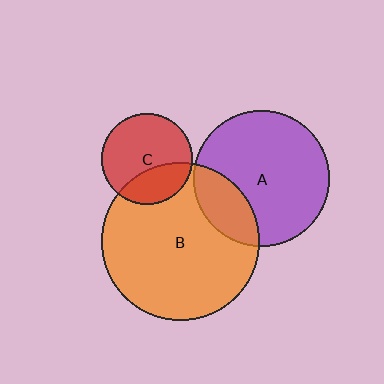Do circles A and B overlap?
Yes.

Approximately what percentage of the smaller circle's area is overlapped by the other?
Approximately 20%.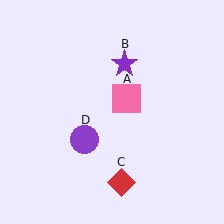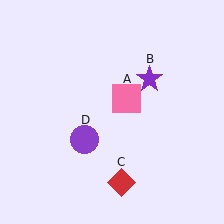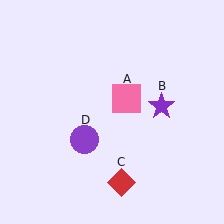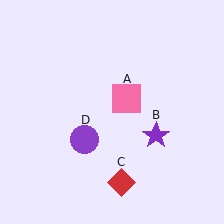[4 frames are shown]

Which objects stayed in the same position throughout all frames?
Pink square (object A) and red diamond (object C) and purple circle (object D) remained stationary.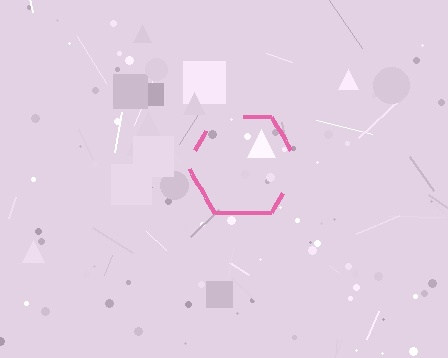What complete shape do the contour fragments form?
The contour fragments form a hexagon.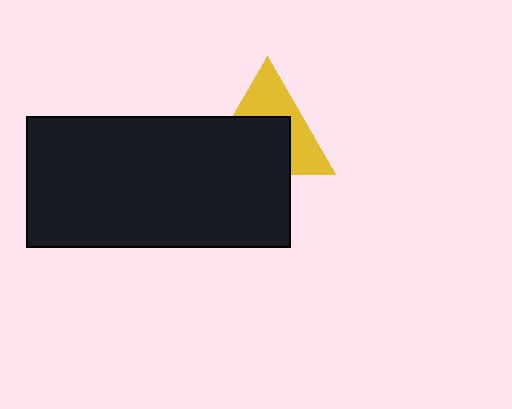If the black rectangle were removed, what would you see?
You would see the complete yellow triangle.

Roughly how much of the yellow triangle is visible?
About half of it is visible (roughly 45%).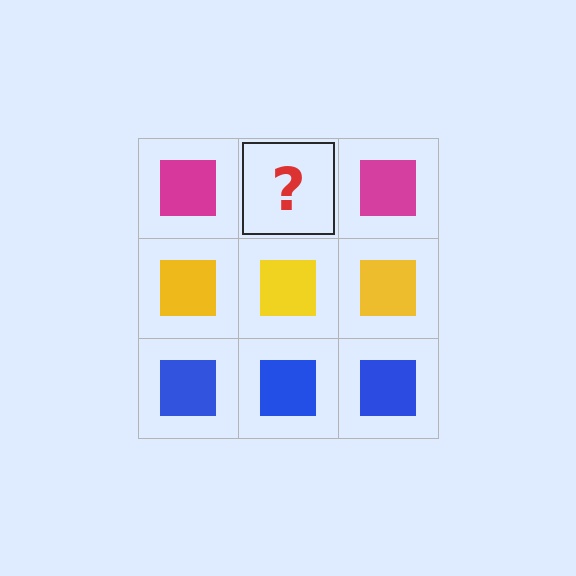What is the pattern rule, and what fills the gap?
The rule is that each row has a consistent color. The gap should be filled with a magenta square.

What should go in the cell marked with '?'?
The missing cell should contain a magenta square.